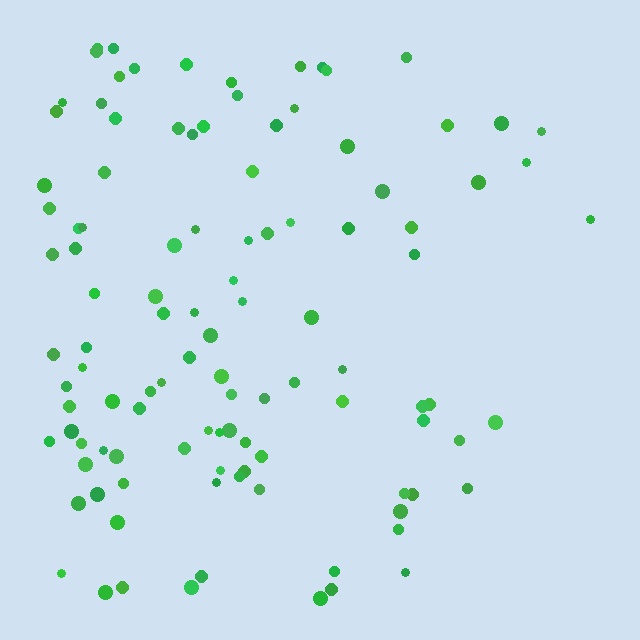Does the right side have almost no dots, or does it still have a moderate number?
Still a moderate number, just noticeably fewer than the left.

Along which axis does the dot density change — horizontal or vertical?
Horizontal.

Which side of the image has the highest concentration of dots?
The left.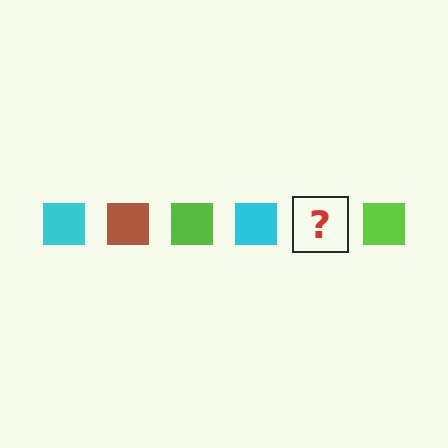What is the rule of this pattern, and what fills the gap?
The rule is that the pattern cycles through cyan, brown, lime squares. The gap should be filled with a brown square.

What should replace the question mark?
The question mark should be replaced with a brown square.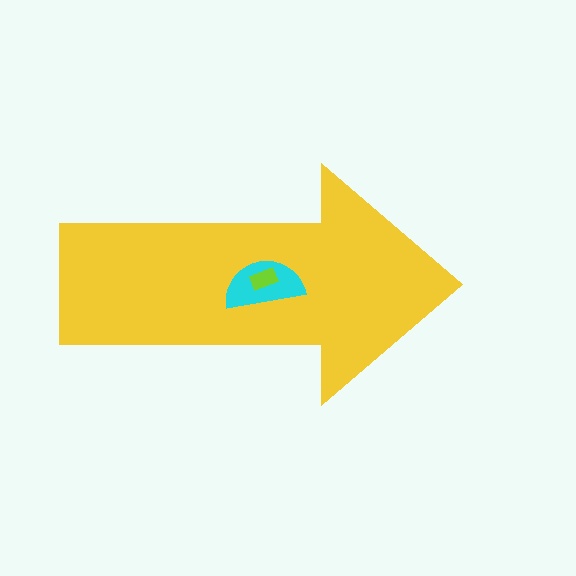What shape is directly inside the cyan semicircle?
The lime rectangle.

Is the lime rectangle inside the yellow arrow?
Yes.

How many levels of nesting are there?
3.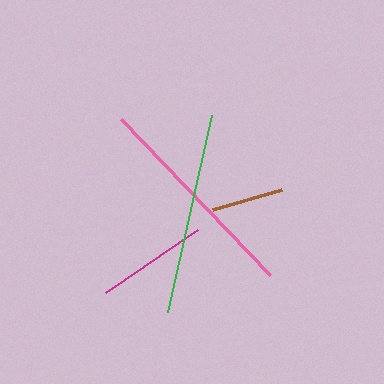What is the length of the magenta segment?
The magenta segment is approximately 111 pixels long.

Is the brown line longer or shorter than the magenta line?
The magenta line is longer than the brown line.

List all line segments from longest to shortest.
From longest to shortest: pink, green, magenta, brown.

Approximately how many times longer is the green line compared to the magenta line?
The green line is approximately 1.8 times the length of the magenta line.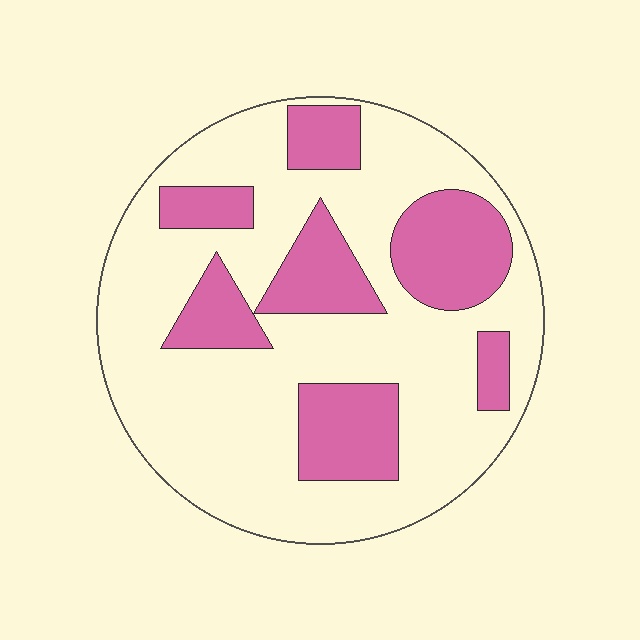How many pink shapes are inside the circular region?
7.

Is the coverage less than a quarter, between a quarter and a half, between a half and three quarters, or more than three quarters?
Between a quarter and a half.